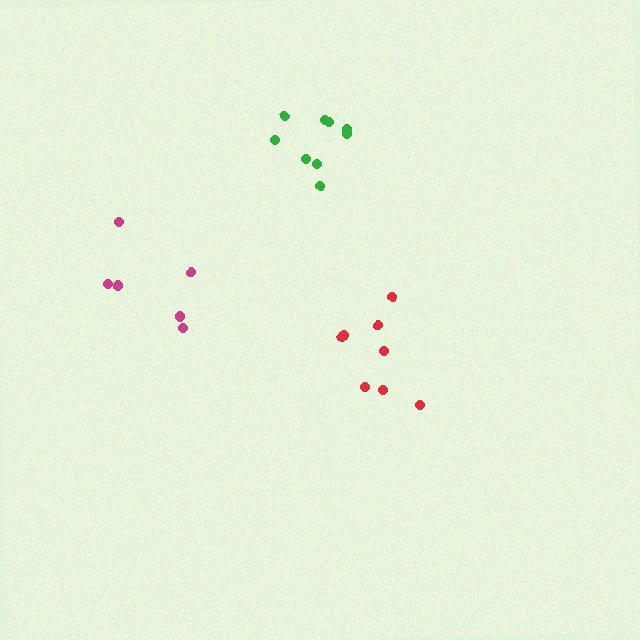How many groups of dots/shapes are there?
There are 3 groups.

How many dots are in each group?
Group 1: 8 dots, Group 2: 10 dots, Group 3: 6 dots (24 total).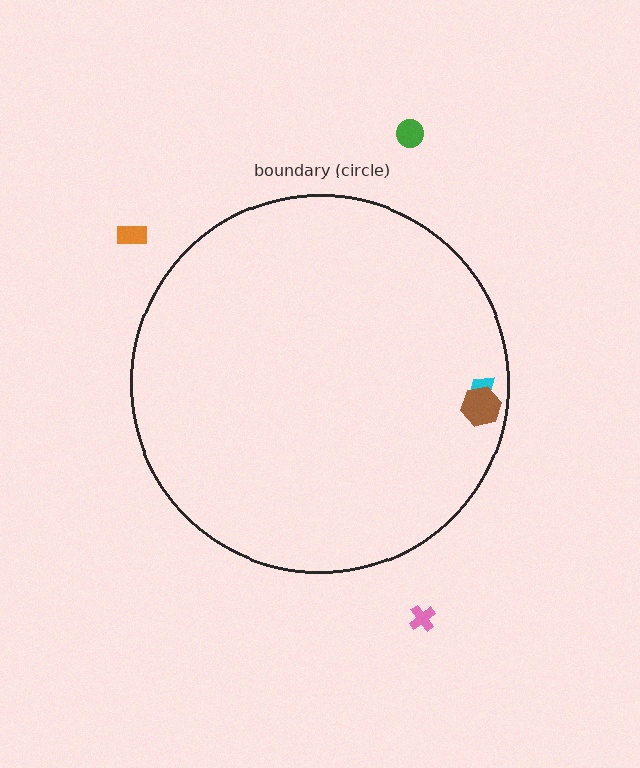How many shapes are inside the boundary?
2 inside, 3 outside.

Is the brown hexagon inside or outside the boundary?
Inside.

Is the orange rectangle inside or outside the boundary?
Outside.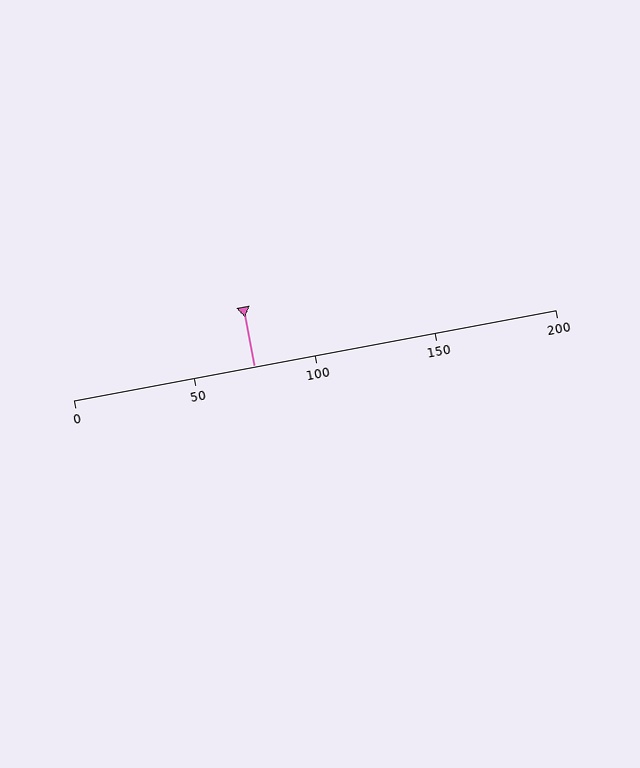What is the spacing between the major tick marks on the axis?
The major ticks are spaced 50 apart.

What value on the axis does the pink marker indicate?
The marker indicates approximately 75.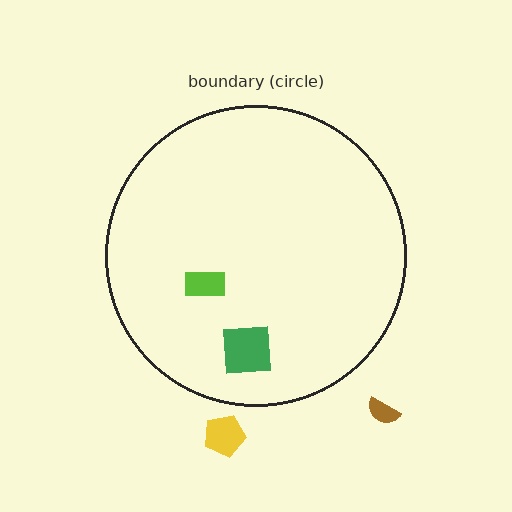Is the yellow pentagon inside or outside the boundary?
Outside.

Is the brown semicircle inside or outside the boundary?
Outside.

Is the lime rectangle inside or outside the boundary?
Inside.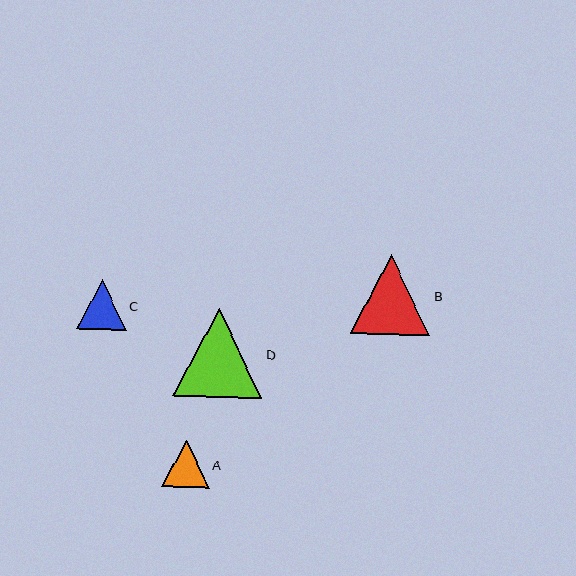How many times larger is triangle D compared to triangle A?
Triangle D is approximately 1.9 times the size of triangle A.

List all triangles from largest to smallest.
From largest to smallest: D, B, C, A.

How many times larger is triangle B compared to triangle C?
Triangle B is approximately 1.6 times the size of triangle C.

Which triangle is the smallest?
Triangle A is the smallest with a size of approximately 47 pixels.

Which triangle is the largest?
Triangle D is the largest with a size of approximately 89 pixels.